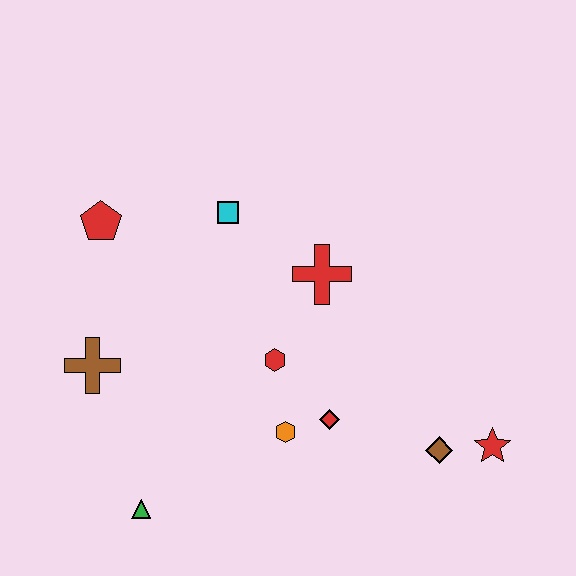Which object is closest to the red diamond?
The orange hexagon is closest to the red diamond.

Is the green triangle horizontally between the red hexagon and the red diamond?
No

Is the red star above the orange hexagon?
No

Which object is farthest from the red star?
The red pentagon is farthest from the red star.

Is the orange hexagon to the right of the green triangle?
Yes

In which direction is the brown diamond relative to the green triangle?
The brown diamond is to the right of the green triangle.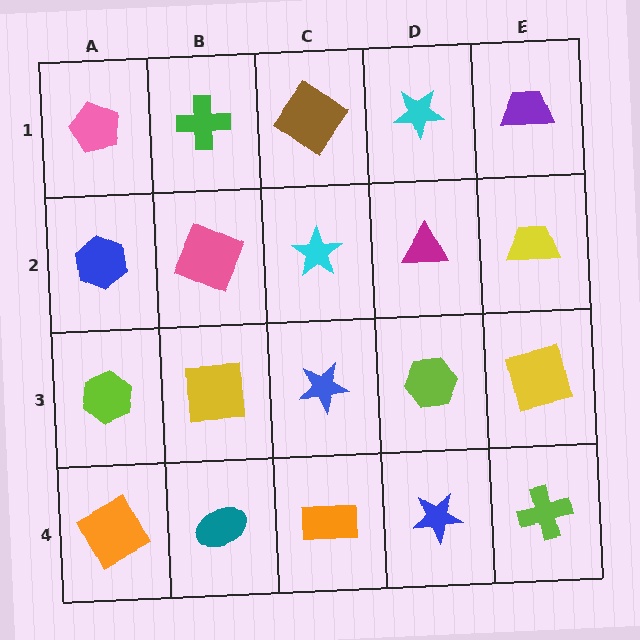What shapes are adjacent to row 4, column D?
A lime hexagon (row 3, column D), an orange rectangle (row 4, column C), a lime cross (row 4, column E).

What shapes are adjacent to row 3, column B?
A pink square (row 2, column B), a teal ellipse (row 4, column B), a lime hexagon (row 3, column A), a blue star (row 3, column C).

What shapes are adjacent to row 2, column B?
A green cross (row 1, column B), a yellow square (row 3, column B), a blue hexagon (row 2, column A), a cyan star (row 2, column C).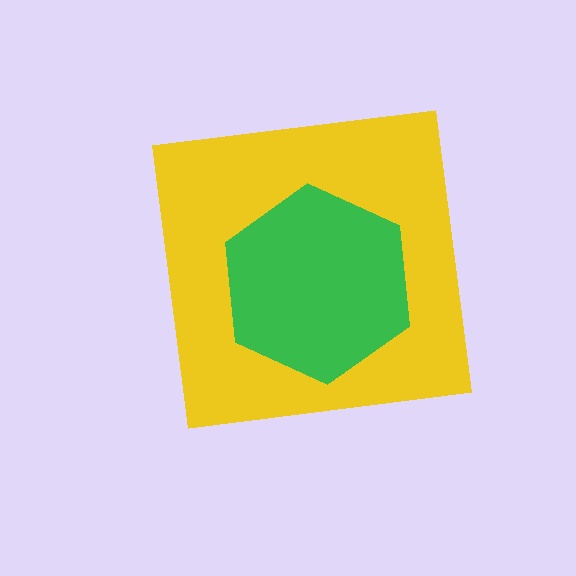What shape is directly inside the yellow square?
The green hexagon.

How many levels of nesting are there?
2.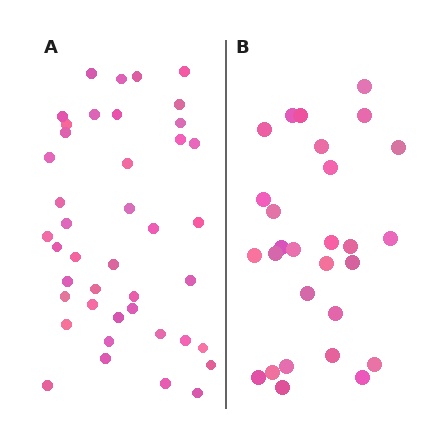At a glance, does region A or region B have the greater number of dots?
Region A (the left region) has more dots.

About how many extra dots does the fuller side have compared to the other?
Region A has approximately 15 more dots than region B.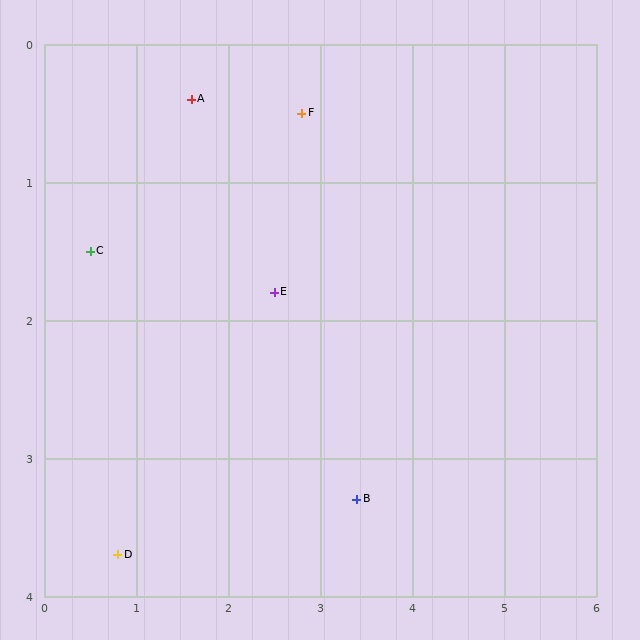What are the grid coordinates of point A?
Point A is at approximately (1.6, 0.4).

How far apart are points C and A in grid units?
Points C and A are about 1.6 grid units apart.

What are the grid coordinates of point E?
Point E is at approximately (2.5, 1.8).